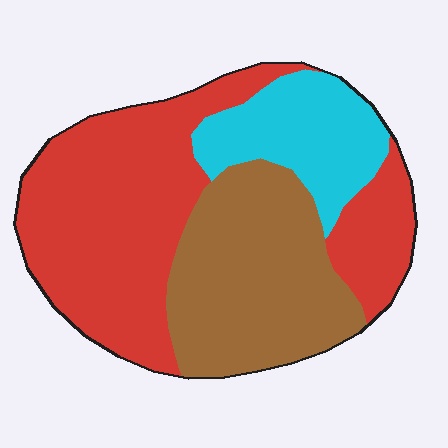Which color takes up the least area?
Cyan, at roughly 20%.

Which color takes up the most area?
Red, at roughly 50%.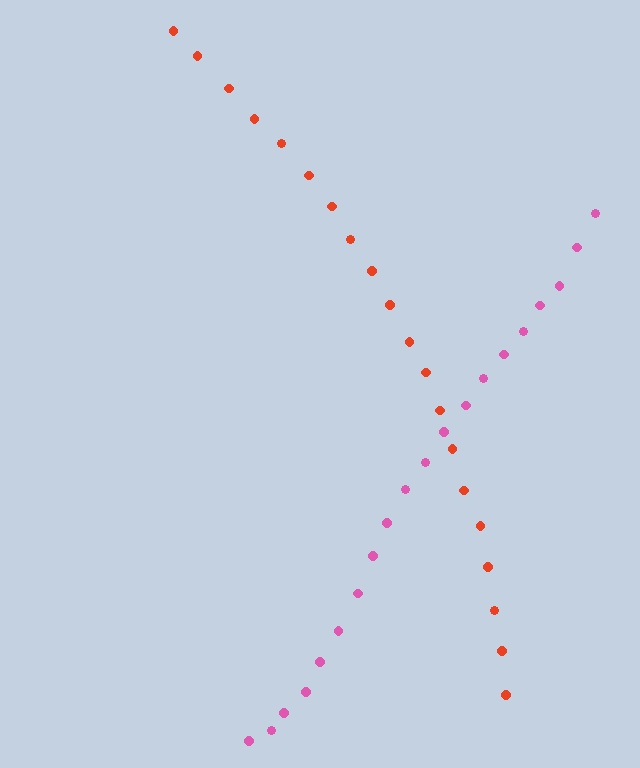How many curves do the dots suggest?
There are 2 distinct paths.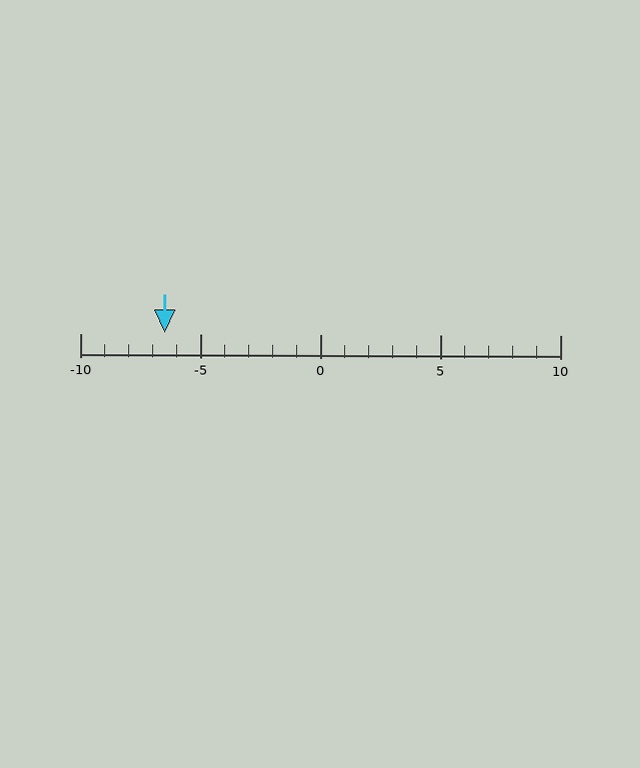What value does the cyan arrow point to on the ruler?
The cyan arrow points to approximately -6.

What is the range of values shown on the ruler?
The ruler shows values from -10 to 10.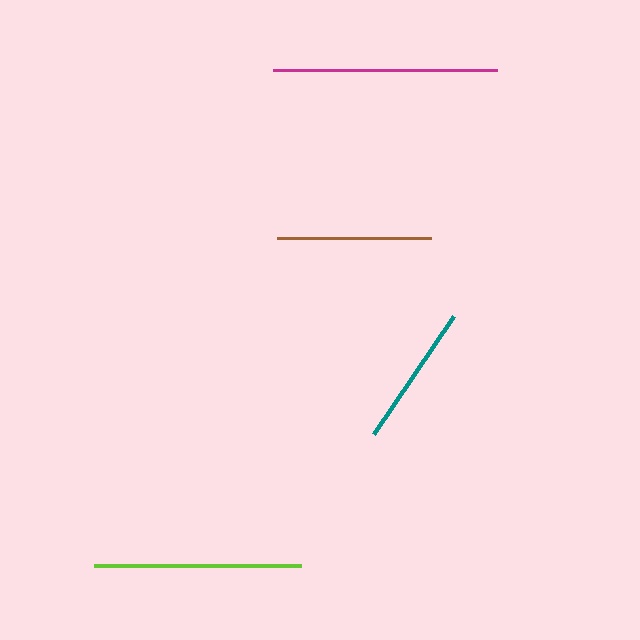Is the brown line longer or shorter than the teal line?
The brown line is longer than the teal line.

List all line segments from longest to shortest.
From longest to shortest: magenta, lime, brown, teal.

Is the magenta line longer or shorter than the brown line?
The magenta line is longer than the brown line.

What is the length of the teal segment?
The teal segment is approximately 143 pixels long.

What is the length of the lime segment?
The lime segment is approximately 206 pixels long.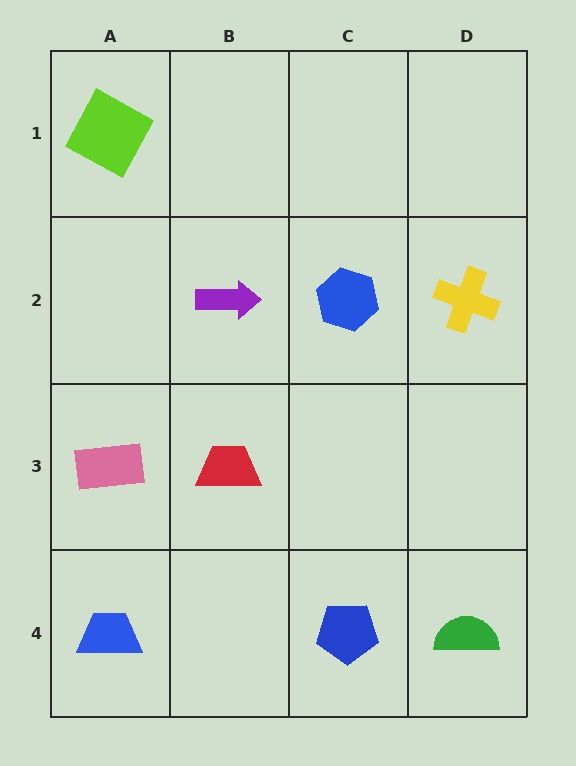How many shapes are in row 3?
2 shapes.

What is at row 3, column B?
A red trapezoid.